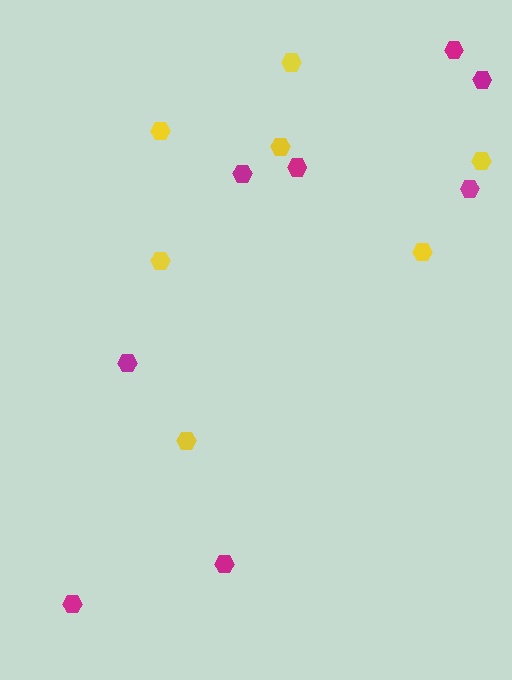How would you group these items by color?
There are 2 groups: one group of yellow hexagons (7) and one group of magenta hexagons (8).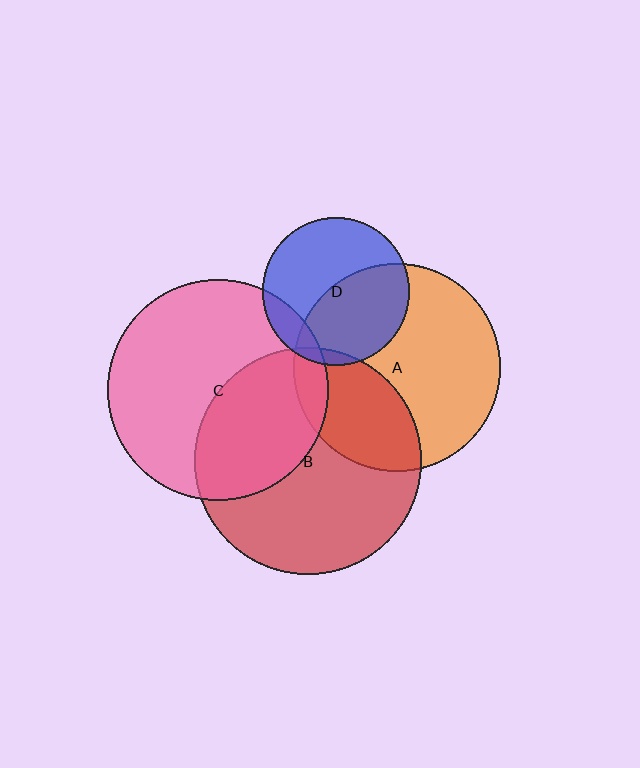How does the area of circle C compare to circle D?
Approximately 2.2 times.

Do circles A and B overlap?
Yes.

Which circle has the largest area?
Circle B (red).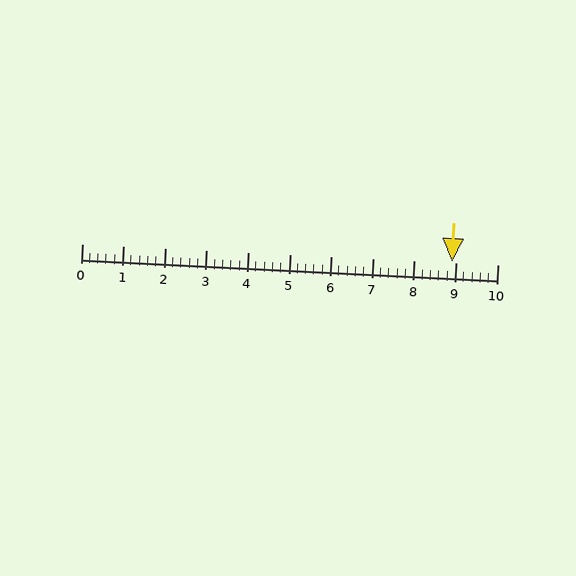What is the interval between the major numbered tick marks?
The major tick marks are spaced 1 units apart.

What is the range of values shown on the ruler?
The ruler shows values from 0 to 10.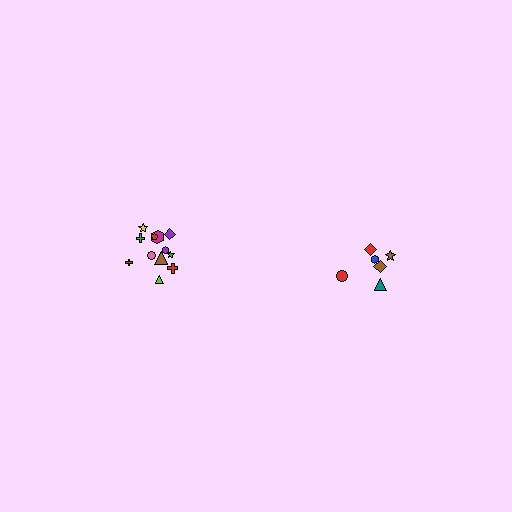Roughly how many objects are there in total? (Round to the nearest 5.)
Roughly 20 objects in total.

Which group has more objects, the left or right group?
The left group.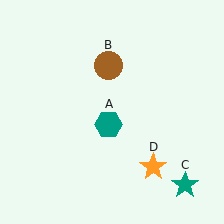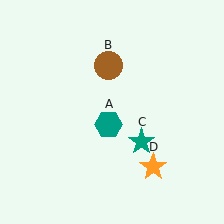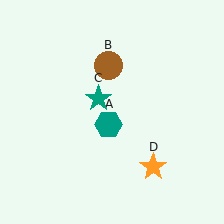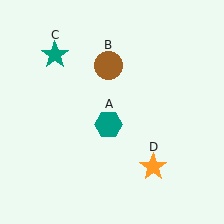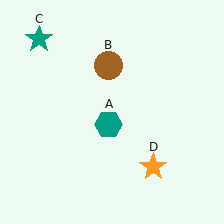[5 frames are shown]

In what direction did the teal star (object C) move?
The teal star (object C) moved up and to the left.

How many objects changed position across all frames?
1 object changed position: teal star (object C).